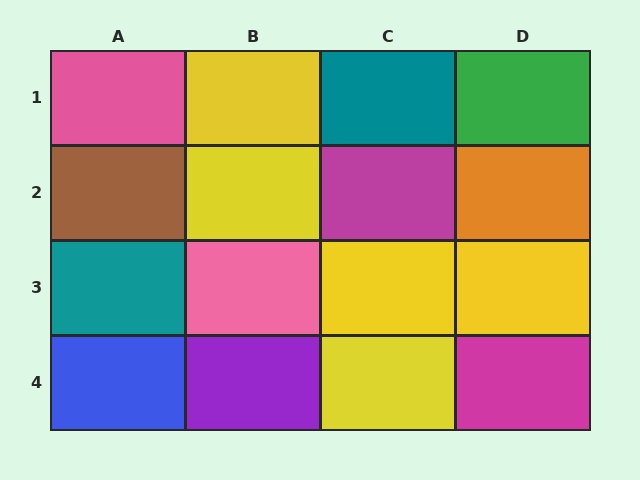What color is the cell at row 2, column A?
Brown.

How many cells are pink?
2 cells are pink.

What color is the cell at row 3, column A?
Teal.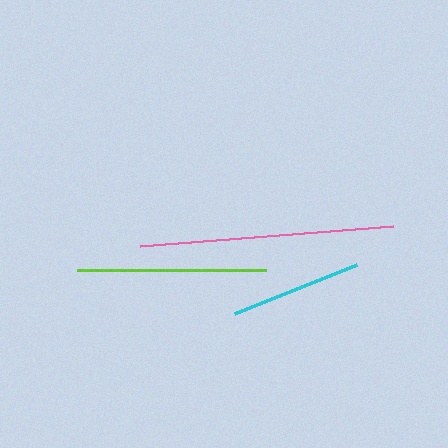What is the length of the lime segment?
The lime segment is approximately 189 pixels long.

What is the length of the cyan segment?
The cyan segment is approximately 131 pixels long.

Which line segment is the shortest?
The cyan line is the shortest at approximately 131 pixels.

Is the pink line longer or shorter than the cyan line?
The pink line is longer than the cyan line.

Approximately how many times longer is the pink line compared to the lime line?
The pink line is approximately 1.3 times the length of the lime line.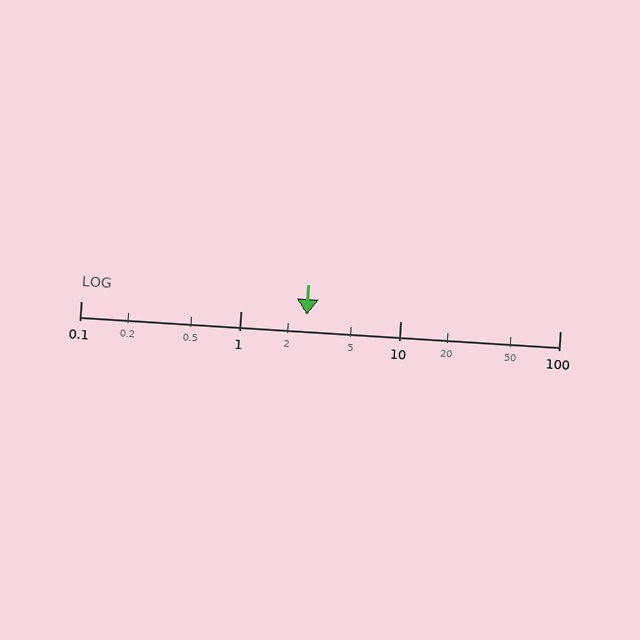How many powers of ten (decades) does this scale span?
The scale spans 3 decades, from 0.1 to 100.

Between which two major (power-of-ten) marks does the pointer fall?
The pointer is between 1 and 10.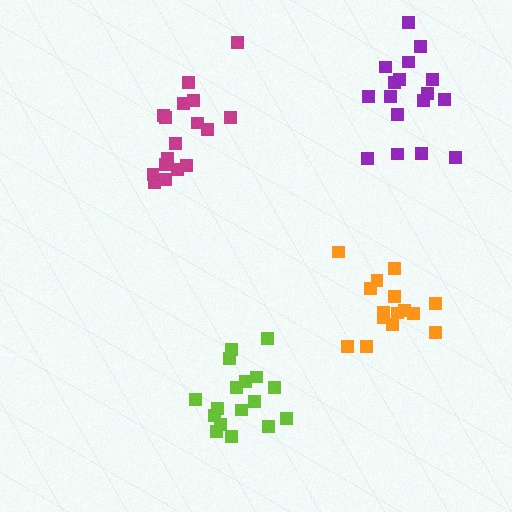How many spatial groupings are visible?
There are 4 spatial groupings.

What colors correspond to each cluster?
The clusters are colored: orange, purple, magenta, lime.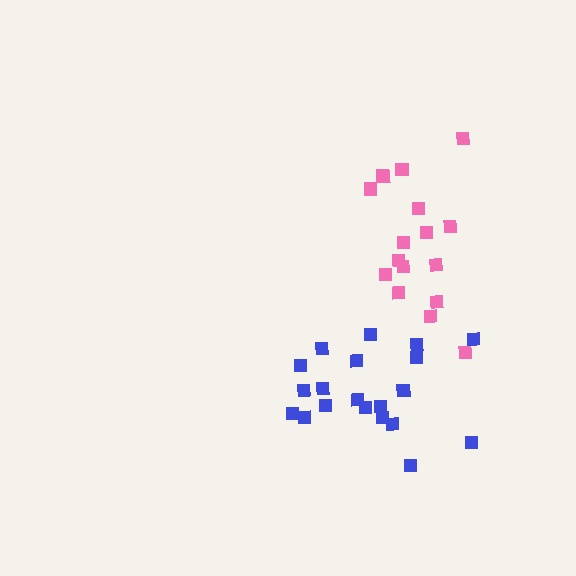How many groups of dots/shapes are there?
There are 2 groups.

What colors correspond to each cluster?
The clusters are colored: pink, blue.